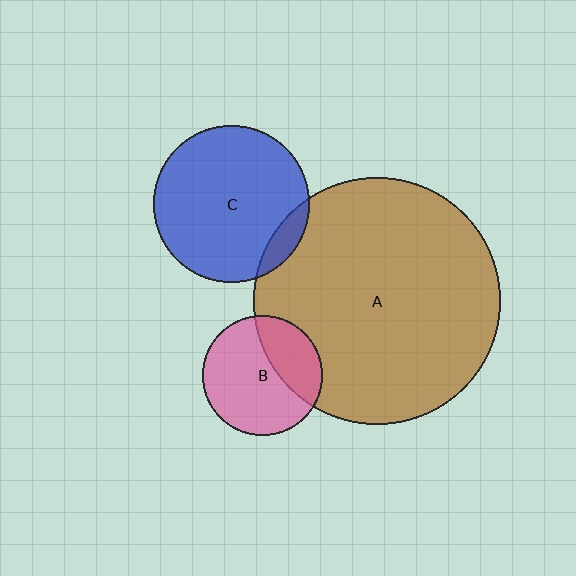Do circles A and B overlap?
Yes.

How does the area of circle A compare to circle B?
Approximately 4.2 times.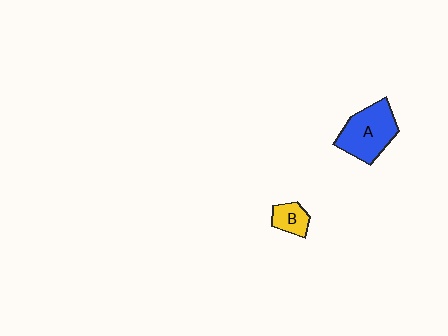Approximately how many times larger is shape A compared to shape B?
Approximately 2.5 times.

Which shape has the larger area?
Shape A (blue).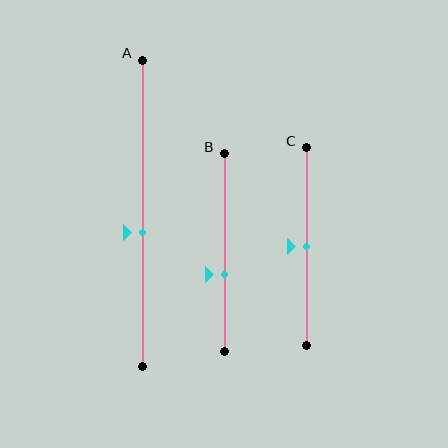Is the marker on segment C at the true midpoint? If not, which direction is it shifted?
Yes, the marker on segment C is at the true midpoint.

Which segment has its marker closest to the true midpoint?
Segment C has its marker closest to the true midpoint.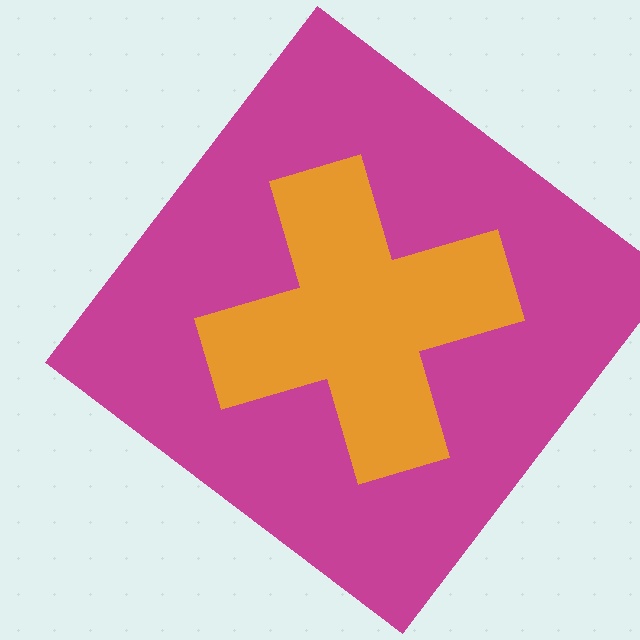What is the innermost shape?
The orange cross.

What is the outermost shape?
The magenta diamond.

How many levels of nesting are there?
2.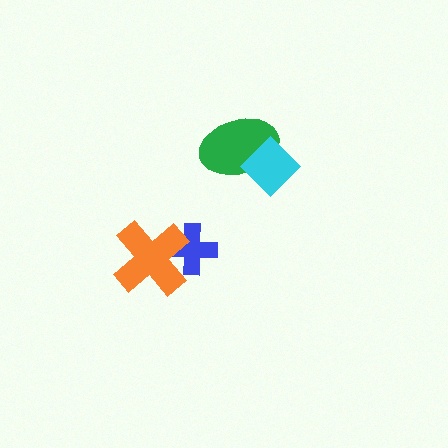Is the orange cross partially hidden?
No, no other shape covers it.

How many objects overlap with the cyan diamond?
1 object overlaps with the cyan diamond.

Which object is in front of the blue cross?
The orange cross is in front of the blue cross.